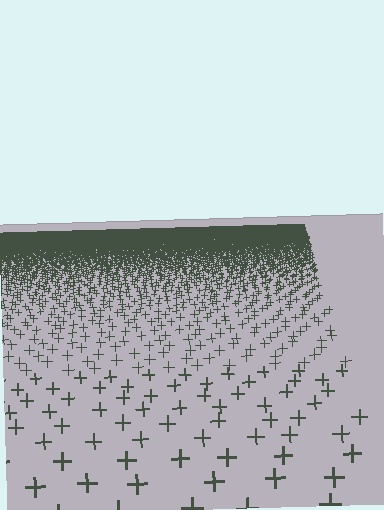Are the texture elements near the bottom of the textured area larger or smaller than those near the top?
Larger. Near the bottom, elements are closer to the viewer and appear at a bigger on-screen size.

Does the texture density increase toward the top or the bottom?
Density increases toward the top.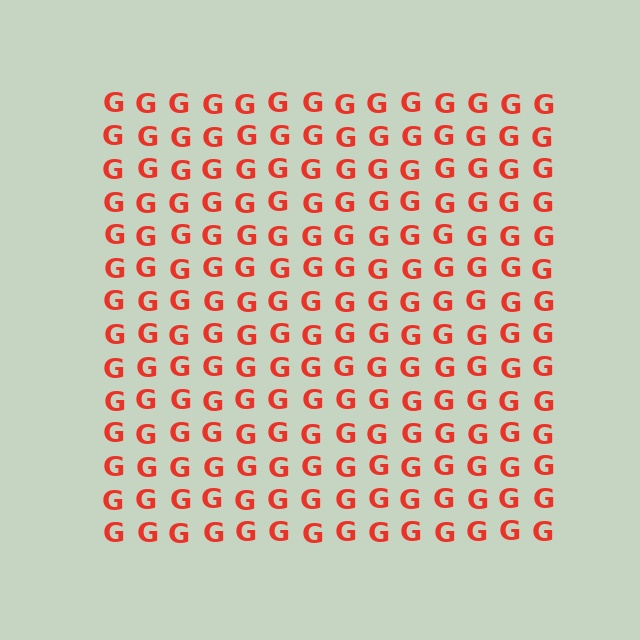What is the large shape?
The large shape is a square.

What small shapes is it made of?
It is made of small letter G's.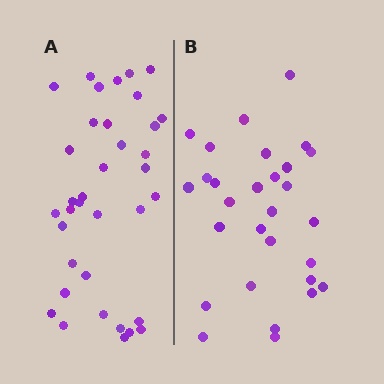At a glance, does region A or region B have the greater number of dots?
Region A (the left region) has more dots.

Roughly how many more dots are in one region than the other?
Region A has roughly 8 or so more dots than region B.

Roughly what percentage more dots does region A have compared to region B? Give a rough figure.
About 25% more.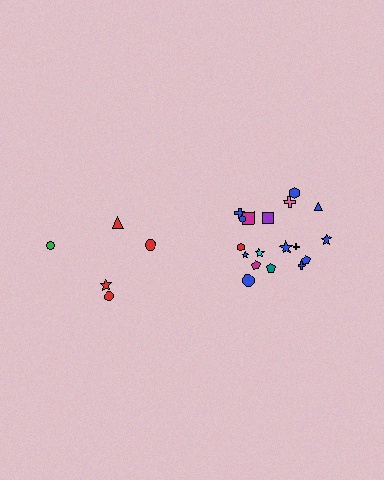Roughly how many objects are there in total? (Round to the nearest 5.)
Roughly 25 objects in total.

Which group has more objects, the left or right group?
The right group.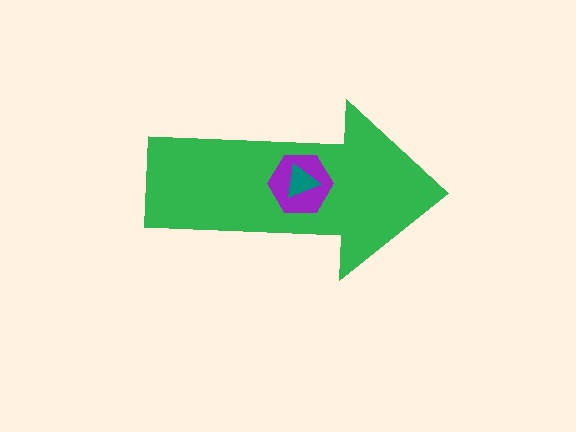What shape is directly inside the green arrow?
The purple hexagon.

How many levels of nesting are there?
3.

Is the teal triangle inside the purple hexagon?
Yes.